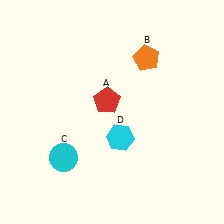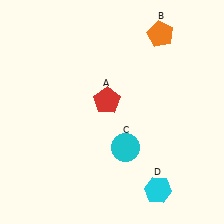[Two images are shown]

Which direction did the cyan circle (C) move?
The cyan circle (C) moved right.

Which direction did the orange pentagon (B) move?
The orange pentagon (B) moved up.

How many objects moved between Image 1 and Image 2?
3 objects moved between the two images.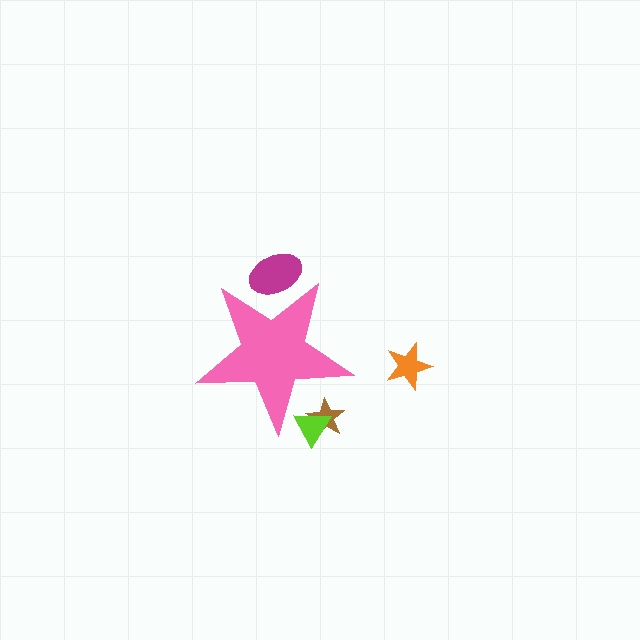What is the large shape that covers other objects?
A pink star.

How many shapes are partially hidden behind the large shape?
3 shapes are partially hidden.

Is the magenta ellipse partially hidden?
Yes, the magenta ellipse is partially hidden behind the pink star.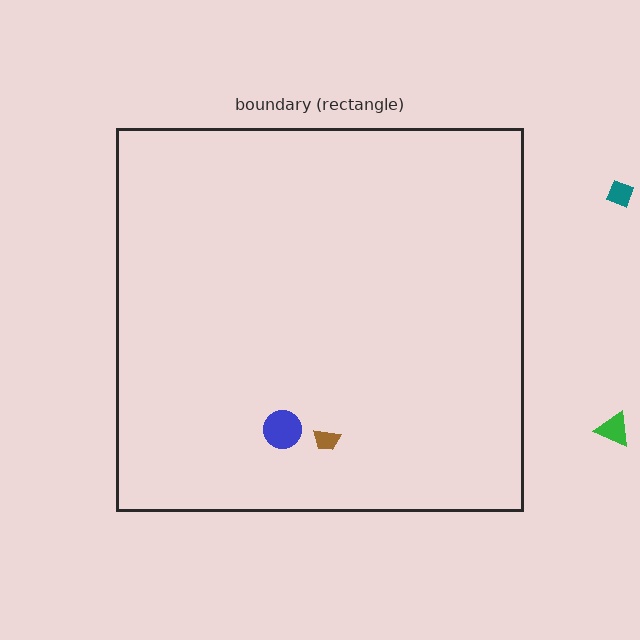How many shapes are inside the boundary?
2 inside, 2 outside.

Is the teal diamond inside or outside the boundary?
Outside.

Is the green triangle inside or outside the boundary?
Outside.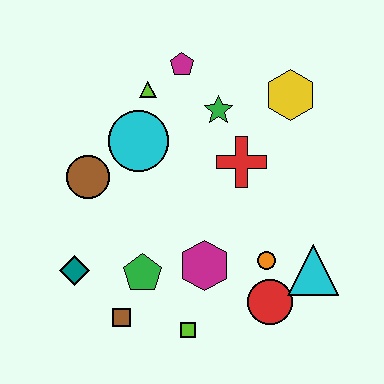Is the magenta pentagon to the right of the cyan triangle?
No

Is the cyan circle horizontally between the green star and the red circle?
No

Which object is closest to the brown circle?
The cyan circle is closest to the brown circle.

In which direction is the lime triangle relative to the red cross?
The lime triangle is to the left of the red cross.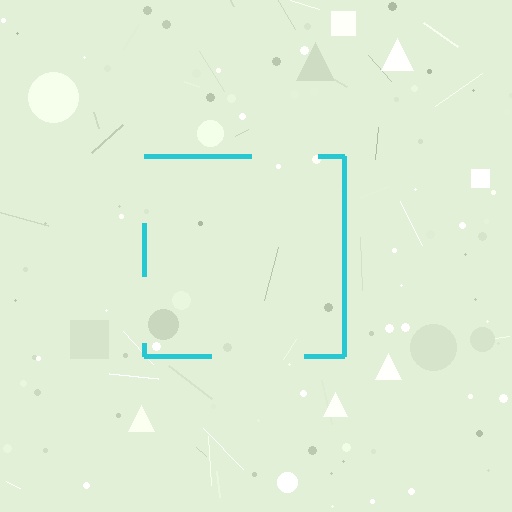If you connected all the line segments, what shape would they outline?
They would outline a square.